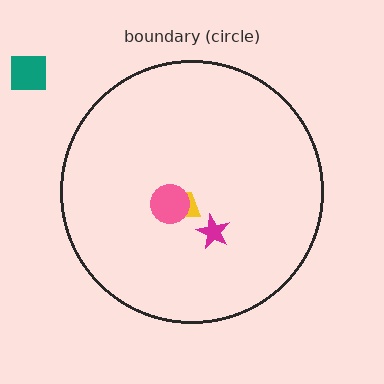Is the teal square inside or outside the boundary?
Outside.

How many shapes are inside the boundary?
3 inside, 1 outside.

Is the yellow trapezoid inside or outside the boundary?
Inside.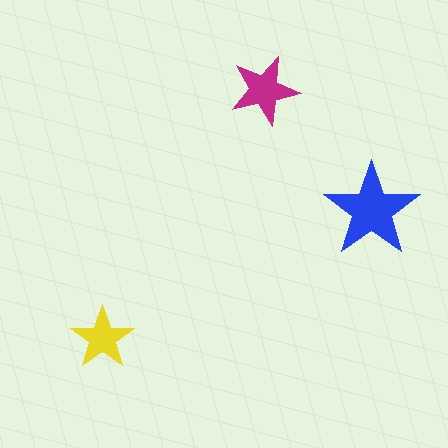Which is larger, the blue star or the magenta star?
The blue one.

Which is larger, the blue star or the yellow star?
The blue one.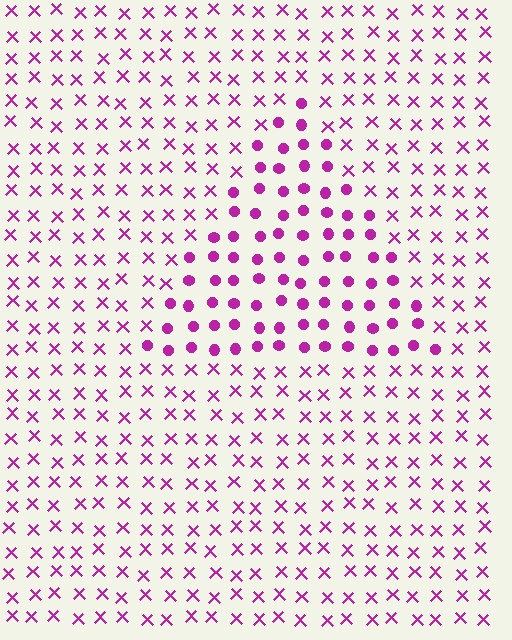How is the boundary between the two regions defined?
The boundary is defined by a change in element shape: circles inside vs. X marks outside. All elements share the same color and spacing.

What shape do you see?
I see a triangle.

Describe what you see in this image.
The image is filled with small magenta elements arranged in a uniform grid. A triangle-shaped region contains circles, while the surrounding area contains X marks. The boundary is defined purely by the change in element shape.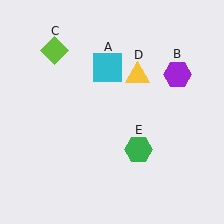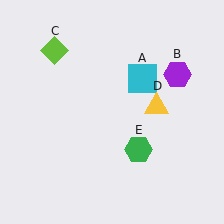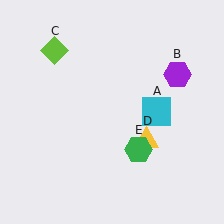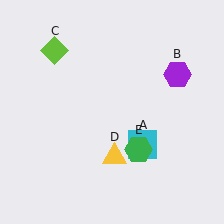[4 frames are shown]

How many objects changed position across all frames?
2 objects changed position: cyan square (object A), yellow triangle (object D).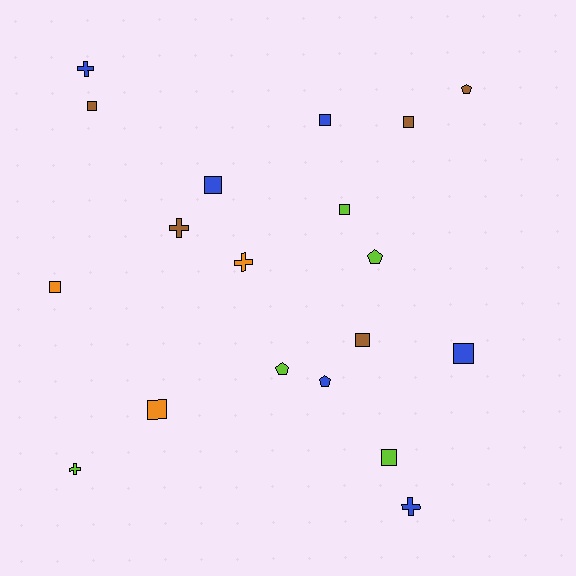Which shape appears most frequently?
Square, with 10 objects.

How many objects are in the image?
There are 19 objects.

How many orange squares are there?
There are 2 orange squares.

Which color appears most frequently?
Blue, with 6 objects.